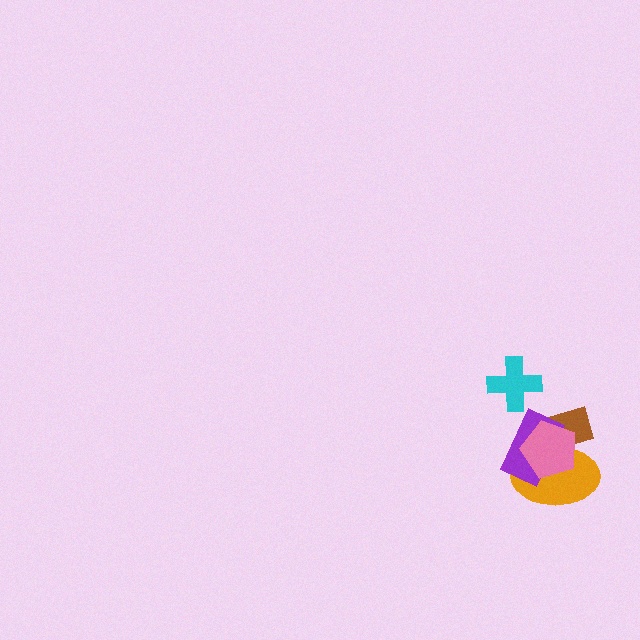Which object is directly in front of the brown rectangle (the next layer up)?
The orange ellipse is directly in front of the brown rectangle.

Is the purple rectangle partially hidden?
Yes, it is partially covered by another shape.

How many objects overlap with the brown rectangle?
3 objects overlap with the brown rectangle.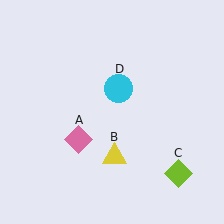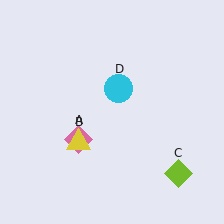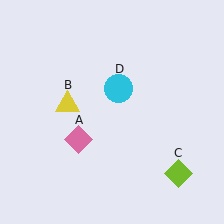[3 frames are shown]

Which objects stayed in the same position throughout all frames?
Pink diamond (object A) and lime diamond (object C) and cyan circle (object D) remained stationary.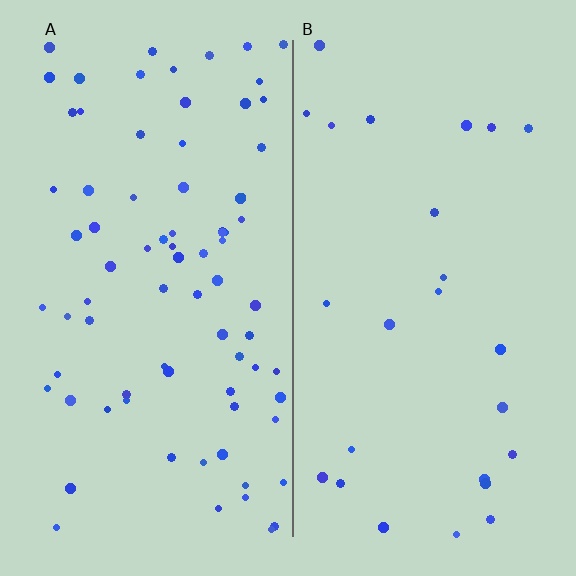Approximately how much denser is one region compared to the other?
Approximately 3.2× — region A over region B.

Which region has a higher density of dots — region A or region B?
A (the left).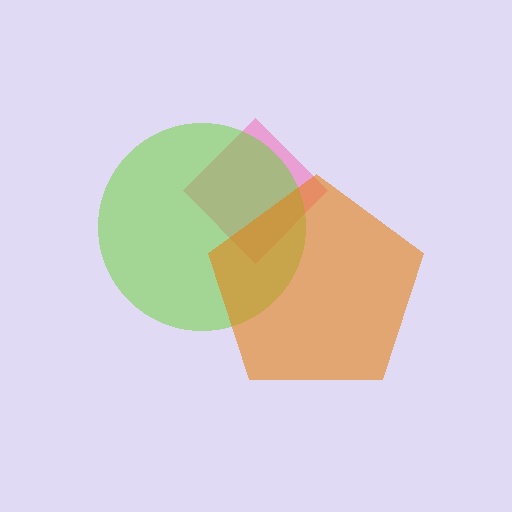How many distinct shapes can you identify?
There are 3 distinct shapes: a pink diamond, a lime circle, an orange pentagon.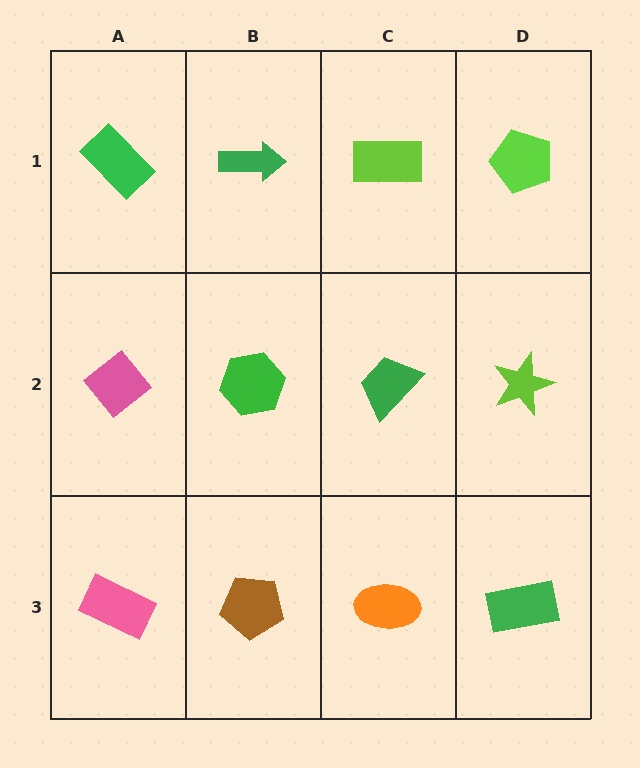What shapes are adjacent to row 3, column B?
A green hexagon (row 2, column B), a pink rectangle (row 3, column A), an orange ellipse (row 3, column C).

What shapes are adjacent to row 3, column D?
A lime star (row 2, column D), an orange ellipse (row 3, column C).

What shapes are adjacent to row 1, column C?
A green trapezoid (row 2, column C), a green arrow (row 1, column B), a lime pentagon (row 1, column D).